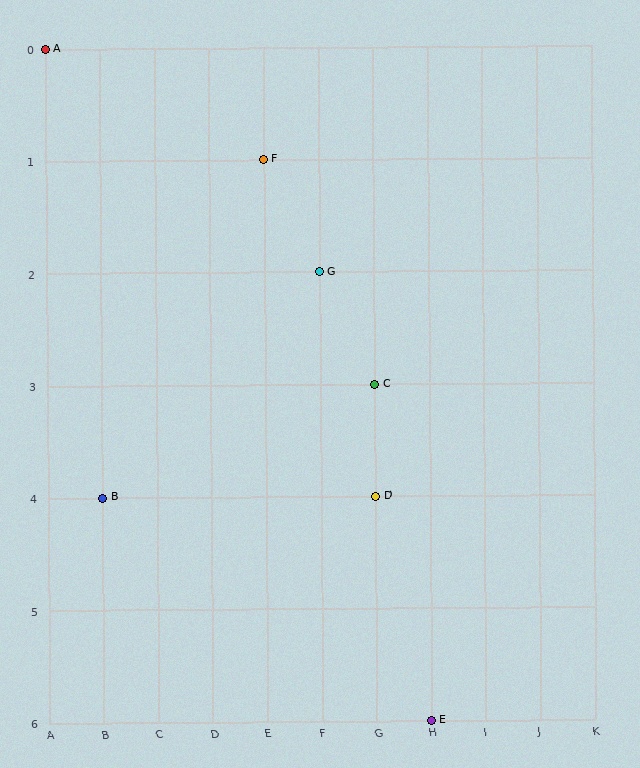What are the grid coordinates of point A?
Point A is at grid coordinates (A, 0).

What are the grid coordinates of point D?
Point D is at grid coordinates (G, 4).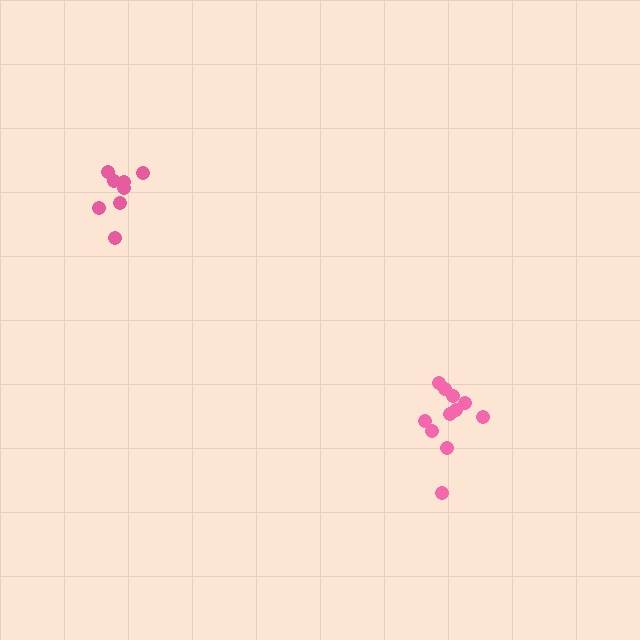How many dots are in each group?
Group 1: 11 dots, Group 2: 8 dots (19 total).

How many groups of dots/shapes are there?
There are 2 groups.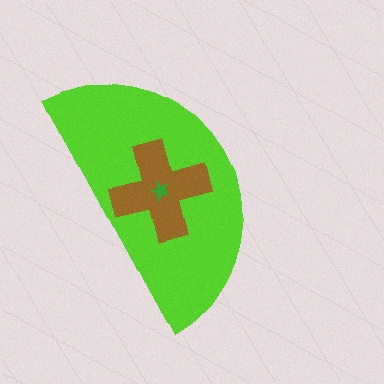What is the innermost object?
The green star.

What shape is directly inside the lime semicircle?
The brown cross.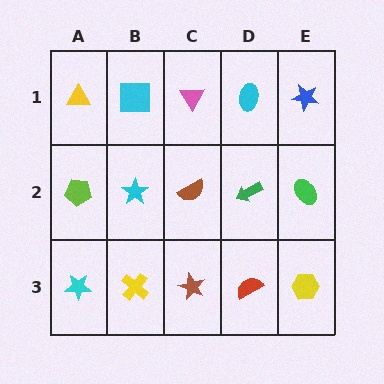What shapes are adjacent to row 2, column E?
A blue star (row 1, column E), a yellow hexagon (row 3, column E), a green arrow (row 2, column D).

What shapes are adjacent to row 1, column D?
A green arrow (row 2, column D), a pink triangle (row 1, column C), a blue star (row 1, column E).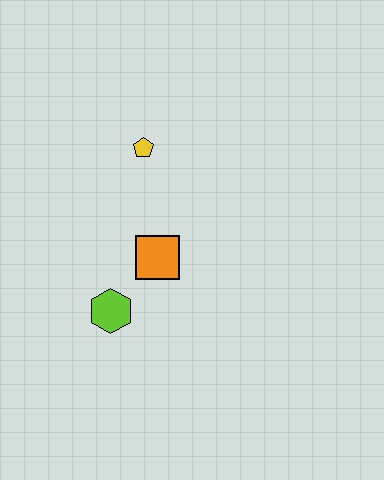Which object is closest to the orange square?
The lime hexagon is closest to the orange square.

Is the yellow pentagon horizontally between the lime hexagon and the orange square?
Yes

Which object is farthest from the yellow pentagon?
The lime hexagon is farthest from the yellow pentagon.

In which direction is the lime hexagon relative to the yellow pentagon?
The lime hexagon is below the yellow pentagon.